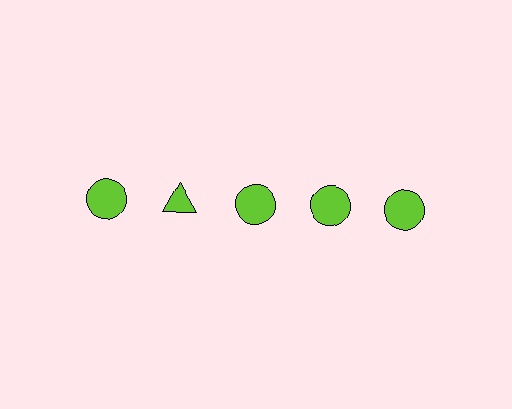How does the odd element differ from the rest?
It has a different shape: triangle instead of circle.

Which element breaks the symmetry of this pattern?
The lime triangle in the top row, second from left column breaks the symmetry. All other shapes are lime circles.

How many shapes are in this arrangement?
There are 5 shapes arranged in a grid pattern.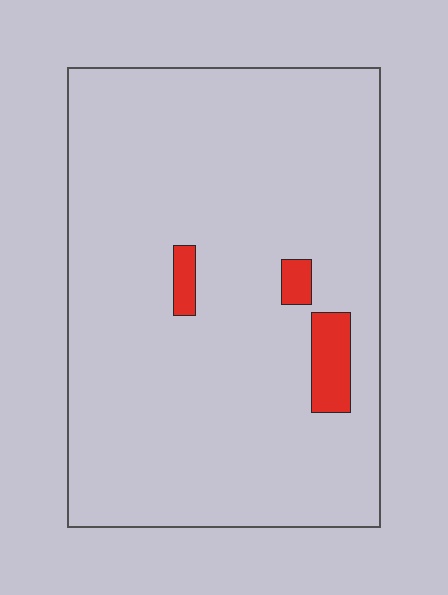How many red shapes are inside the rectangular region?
3.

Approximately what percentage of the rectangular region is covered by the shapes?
Approximately 5%.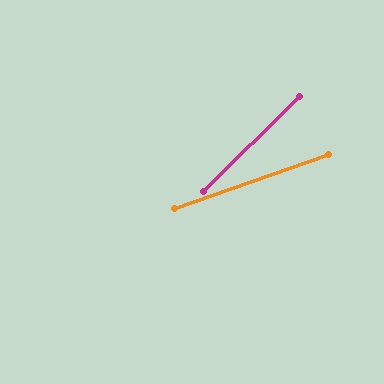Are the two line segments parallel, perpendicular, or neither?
Neither parallel nor perpendicular — they differ by about 25°.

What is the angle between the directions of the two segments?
Approximately 25 degrees.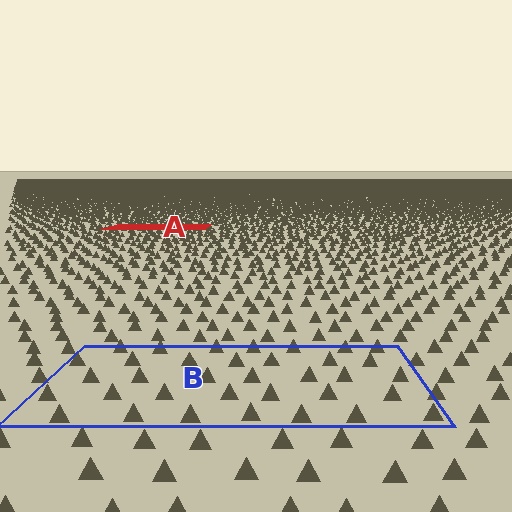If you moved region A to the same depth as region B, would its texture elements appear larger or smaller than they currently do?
They would appear larger. At a closer depth, the same texture elements are projected at a bigger on-screen size.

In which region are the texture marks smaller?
The texture marks are smaller in region A, because it is farther away.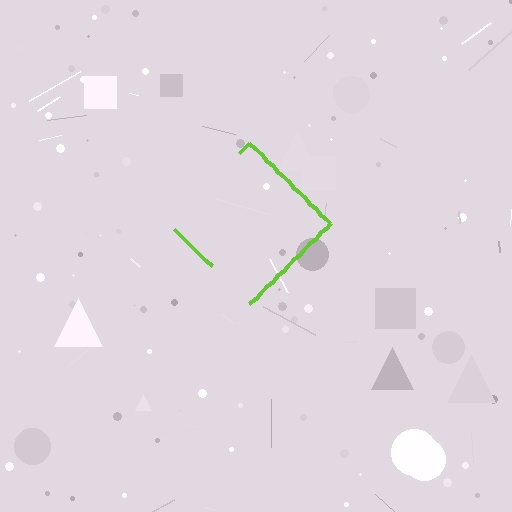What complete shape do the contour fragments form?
The contour fragments form a diamond.